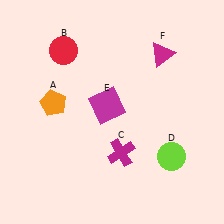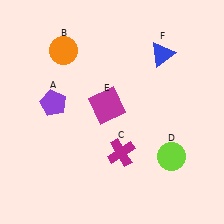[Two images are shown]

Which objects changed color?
A changed from orange to purple. B changed from red to orange. F changed from magenta to blue.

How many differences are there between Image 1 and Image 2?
There are 3 differences between the two images.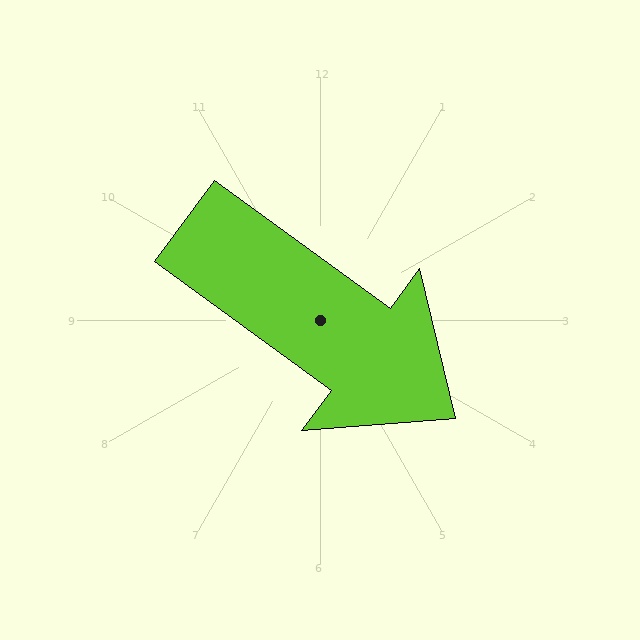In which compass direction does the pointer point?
Southeast.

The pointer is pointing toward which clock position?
Roughly 4 o'clock.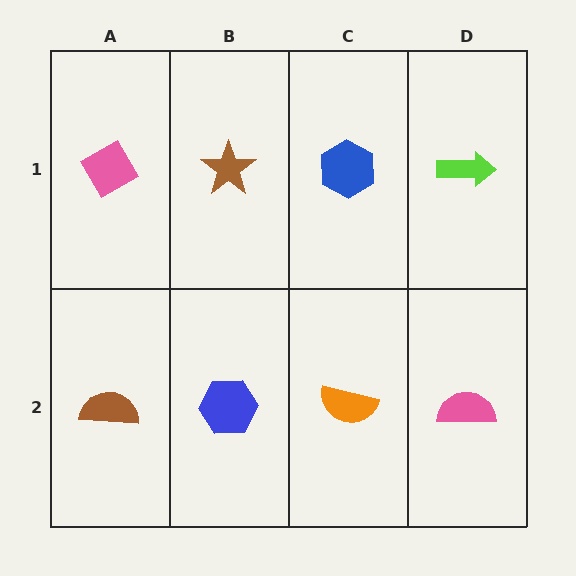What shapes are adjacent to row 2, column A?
A pink diamond (row 1, column A), a blue hexagon (row 2, column B).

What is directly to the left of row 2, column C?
A blue hexagon.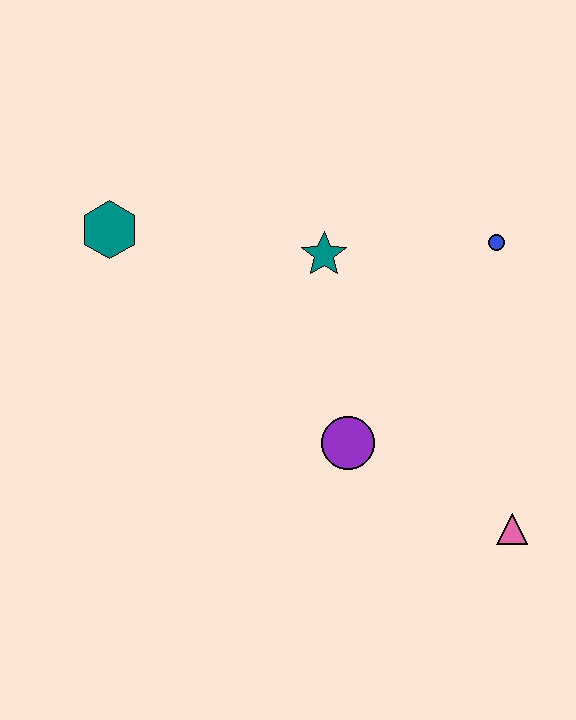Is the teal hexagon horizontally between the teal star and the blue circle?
No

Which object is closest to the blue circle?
The teal star is closest to the blue circle.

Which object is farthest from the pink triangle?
The teal hexagon is farthest from the pink triangle.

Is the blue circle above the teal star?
Yes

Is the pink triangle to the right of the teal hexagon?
Yes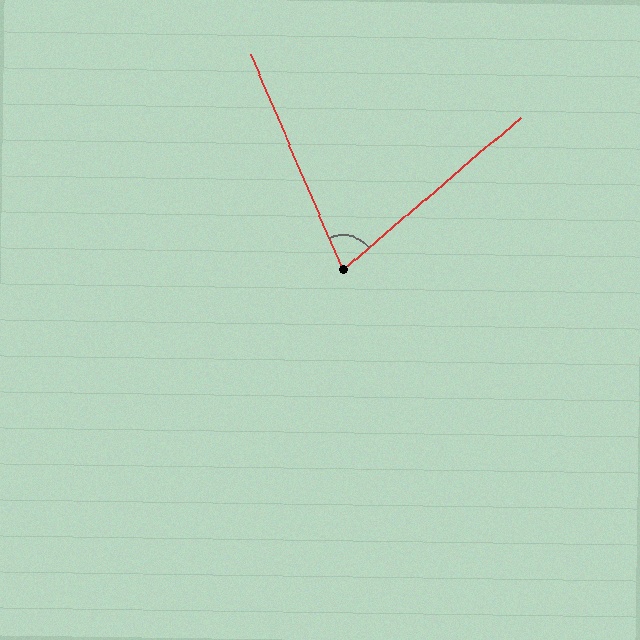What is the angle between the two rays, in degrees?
Approximately 73 degrees.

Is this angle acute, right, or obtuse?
It is acute.